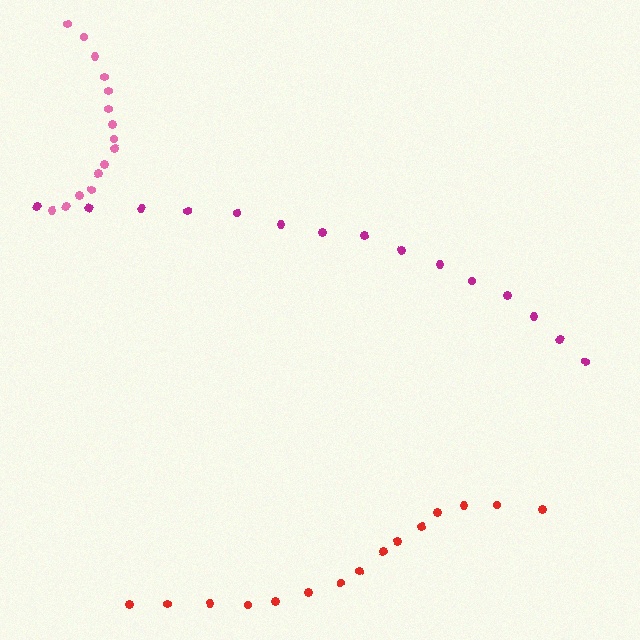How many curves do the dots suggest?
There are 3 distinct paths.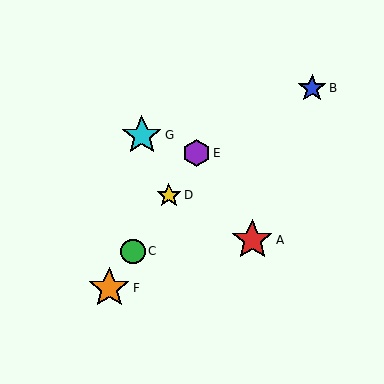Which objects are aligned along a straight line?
Objects C, D, E, F are aligned along a straight line.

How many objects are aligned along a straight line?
4 objects (C, D, E, F) are aligned along a straight line.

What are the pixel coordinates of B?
Object B is at (312, 88).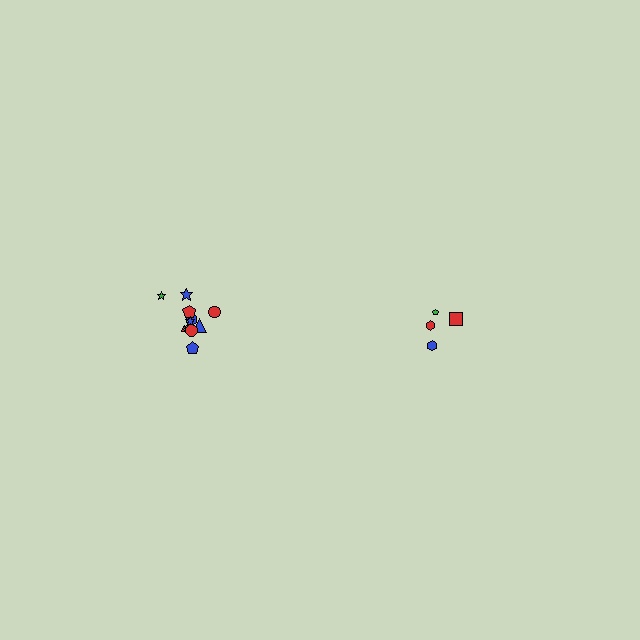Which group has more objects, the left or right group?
The left group.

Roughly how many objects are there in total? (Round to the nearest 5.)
Roughly 15 objects in total.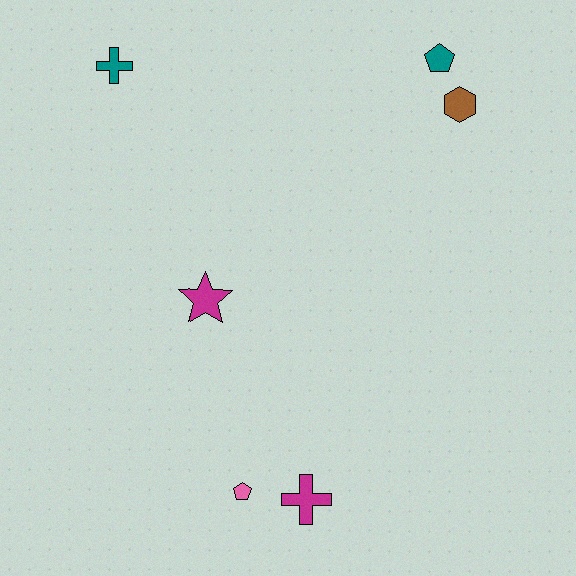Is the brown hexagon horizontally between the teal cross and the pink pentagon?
No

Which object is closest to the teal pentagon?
The brown hexagon is closest to the teal pentagon.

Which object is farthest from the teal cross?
The magenta cross is farthest from the teal cross.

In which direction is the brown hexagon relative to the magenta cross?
The brown hexagon is above the magenta cross.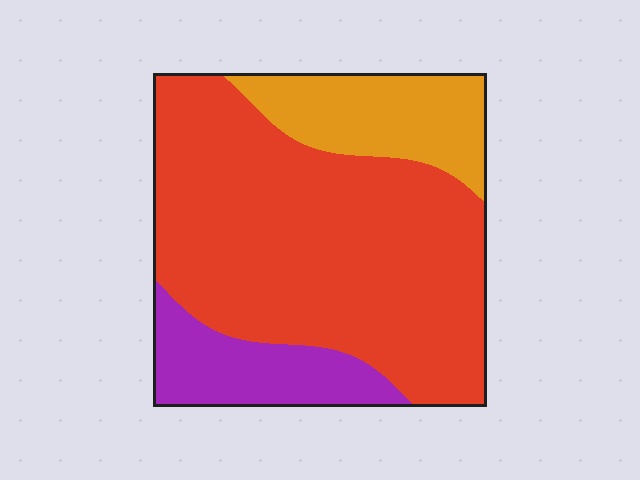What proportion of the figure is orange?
Orange covers roughly 20% of the figure.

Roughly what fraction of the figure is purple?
Purple covers 15% of the figure.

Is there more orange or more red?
Red.